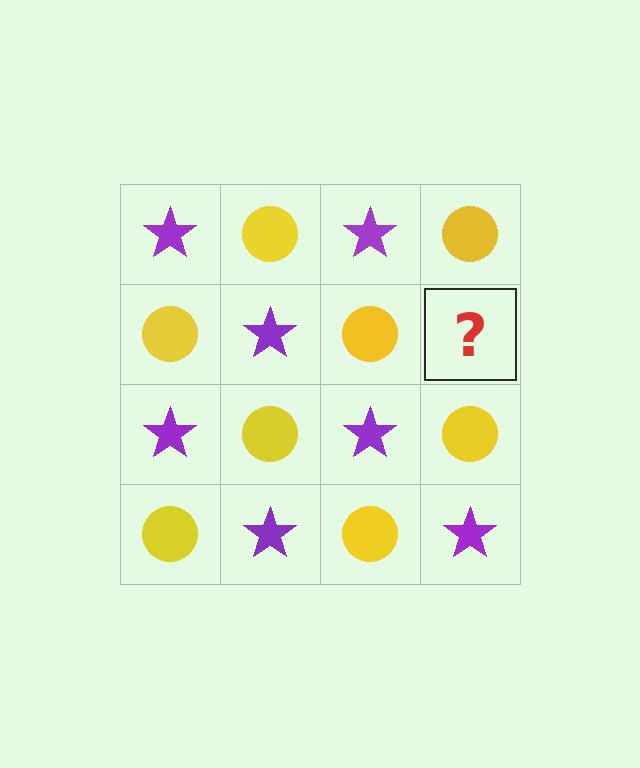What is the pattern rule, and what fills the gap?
The rule is that it alternates purple star and yellow circle in a checkerboard pattern. The gap should be filled with a purple star.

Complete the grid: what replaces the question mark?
The question mark should be replaced with a purple star.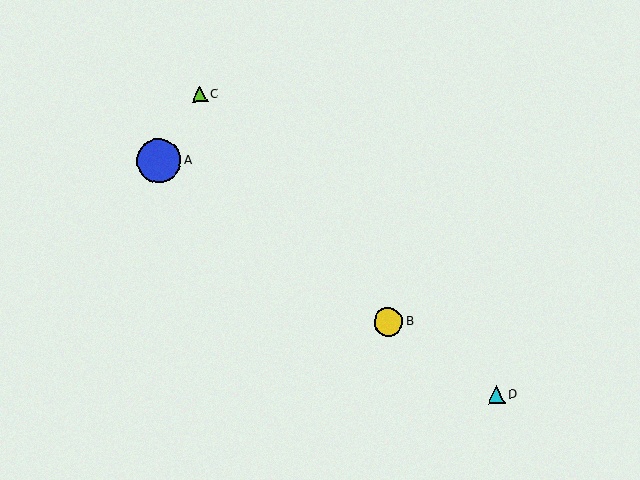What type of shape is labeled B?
Shape B is a yellow circle.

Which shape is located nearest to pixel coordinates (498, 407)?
The cyan triangle (labeled D) at (496, 395) is nearest to that location.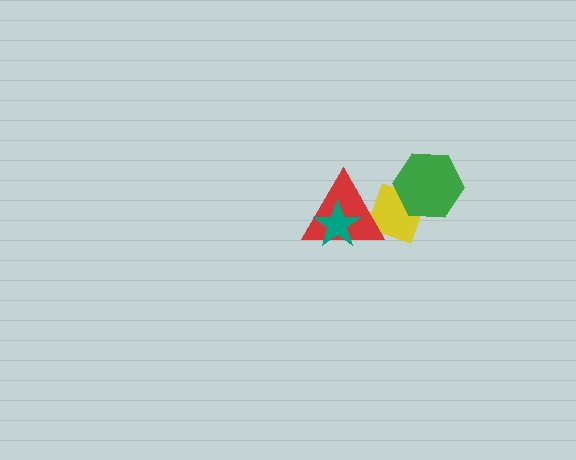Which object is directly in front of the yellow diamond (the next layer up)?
The green hexagon is directly in front of the yellow diamond.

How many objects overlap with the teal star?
1 object overlaps with the teal star.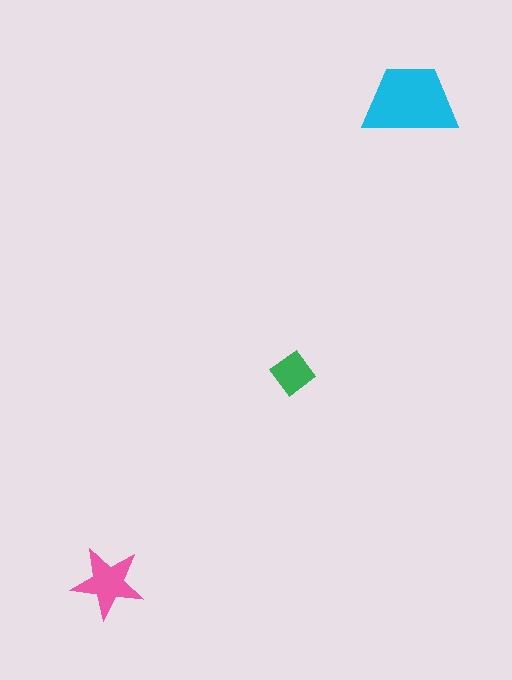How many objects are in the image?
There are 3 objects in the image.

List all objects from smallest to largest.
The green diamond, the pink star, the cyan trapezoid.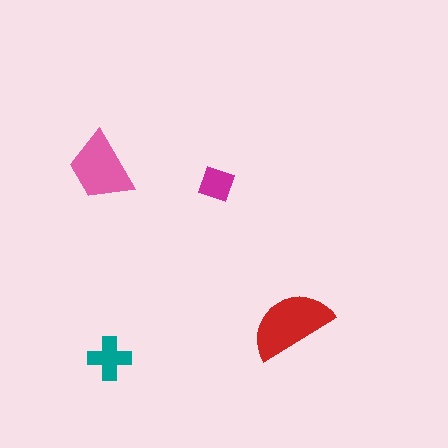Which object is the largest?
The red semicircle.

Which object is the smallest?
The magenta diamond.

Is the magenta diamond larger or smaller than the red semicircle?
Smaller.